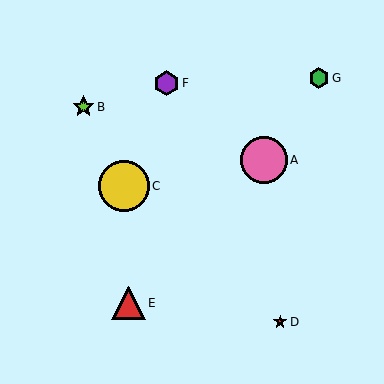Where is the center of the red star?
The center of the red star is at (280, 322).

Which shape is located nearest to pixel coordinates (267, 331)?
The red star (labeled D) at (280, 322) is nearest to that location.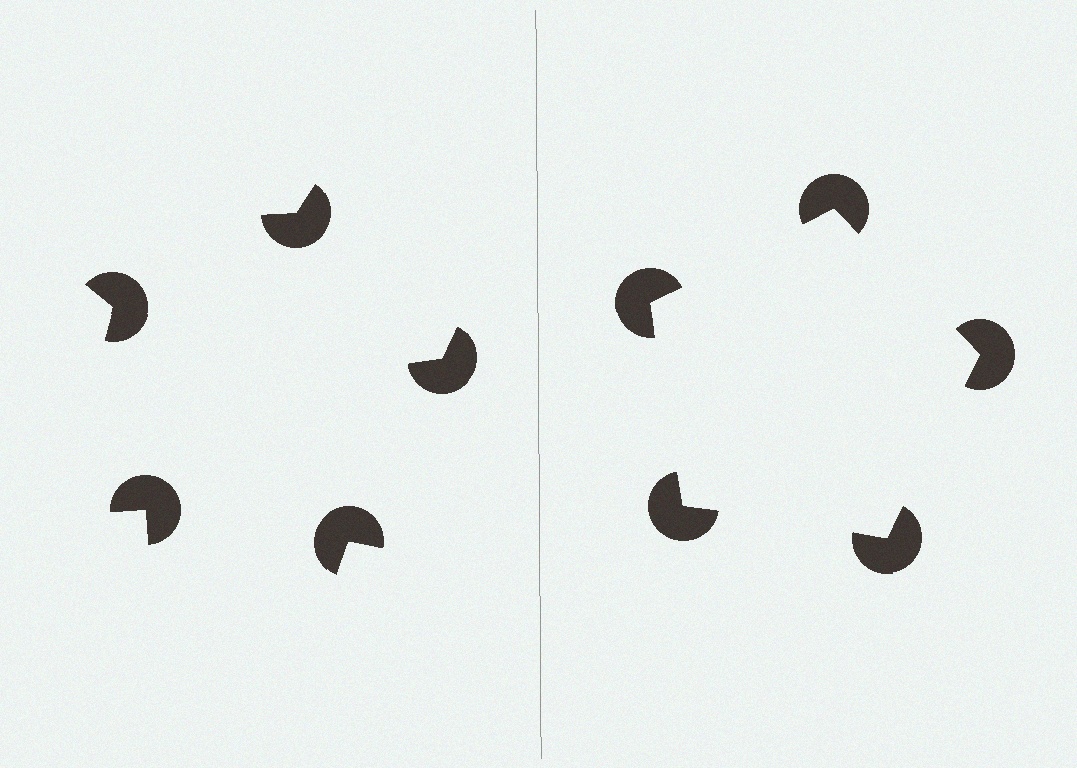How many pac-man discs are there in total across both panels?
10 — 5 on each side.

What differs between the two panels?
The pac-man discs are positioned identically on both sides; only the wedge orientations differ. On the right they align to a pentagon; on the left they are misaligned.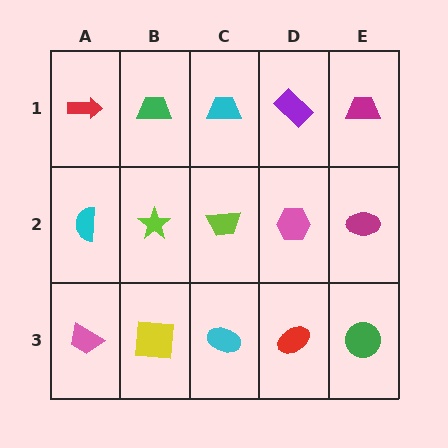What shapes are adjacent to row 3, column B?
A lime star (row 2, column B), a pink trapezoid (row 3, column A), a cyan ellipse (row 3, column C).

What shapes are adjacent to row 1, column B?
A lime star (row 2, column B), a red arrow (row 1, column A), a cyan trapezoid (row 1, column C).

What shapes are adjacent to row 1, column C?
A lime trapezoid (row 2, column C), a green trapezoid (row 1, column B), a purple rectangle (row 1, column D).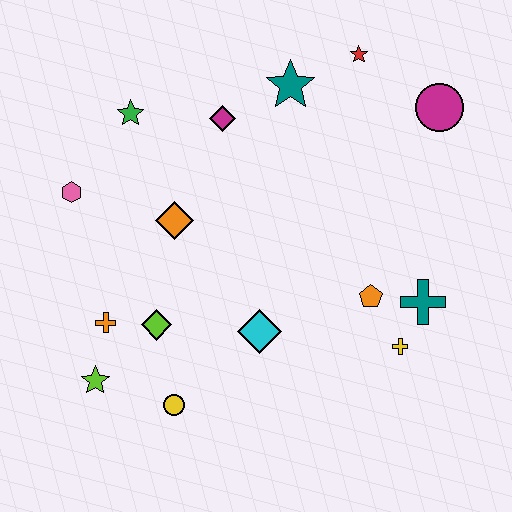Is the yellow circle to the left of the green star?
No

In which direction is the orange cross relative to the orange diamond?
The orange cross is below the orange diamond.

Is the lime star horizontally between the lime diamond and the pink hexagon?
Yes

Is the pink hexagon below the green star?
Yes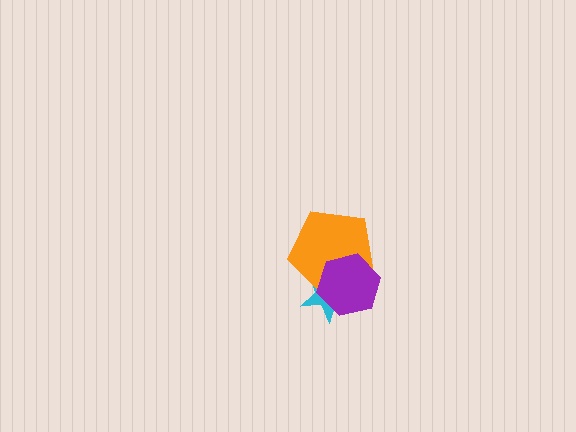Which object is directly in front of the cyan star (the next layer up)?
The orange pentagon is directly in front of the cyan star.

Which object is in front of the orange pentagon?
The purple hexagon is in front of the orange pentagon.